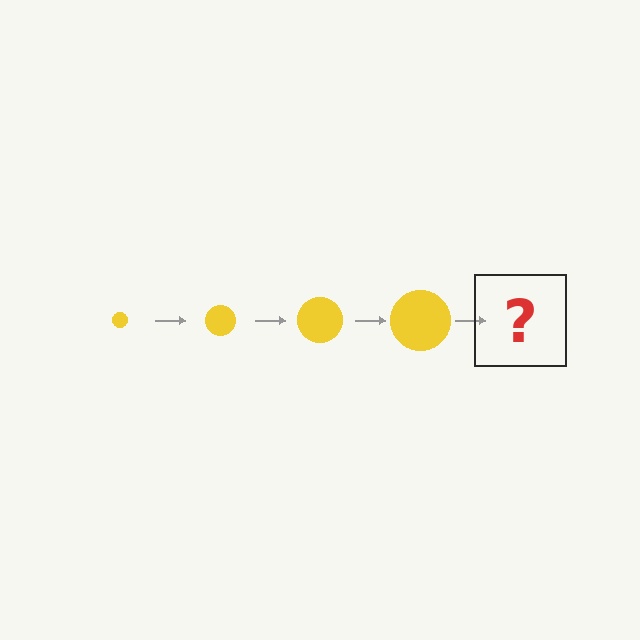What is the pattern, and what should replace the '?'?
The pattern is that the circle gets progressively larger each step. The '?' should be a yellow circle, larger than the previous one.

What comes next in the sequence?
The next element should be a yellow circle, larger than the previous one.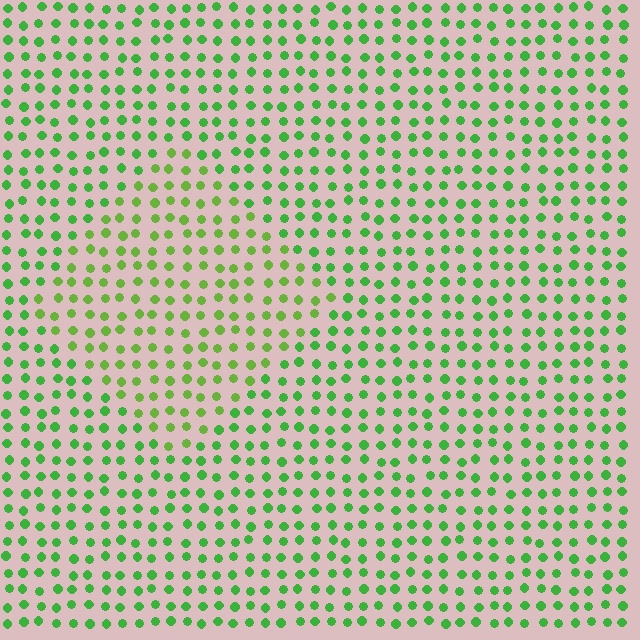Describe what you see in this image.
The image is filled with small green elements in a uniform arrangement. A diamond-shaped region is visible where the elements are tinted to a slightly different hue, forming a subtle color boundary.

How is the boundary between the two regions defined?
The boundary is defined purely by a slight shift in hue (about 23 degrees). Spacing, size, and orientation are identical on both sides.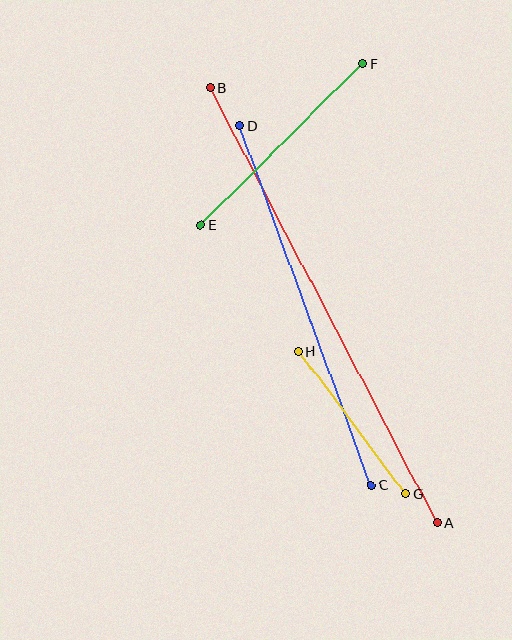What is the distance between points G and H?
The distance is approximately 178 pixels.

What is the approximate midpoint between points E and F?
The midpoint is at approximately (281, 145) pixels.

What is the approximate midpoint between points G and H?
The midpoint is at approximately (352, 422) pixels.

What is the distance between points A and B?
The distance is approximately 490 pixels.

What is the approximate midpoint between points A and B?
The midpoint is at approximately (324, 306) pixels.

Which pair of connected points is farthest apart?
Points A and B are farthest apart.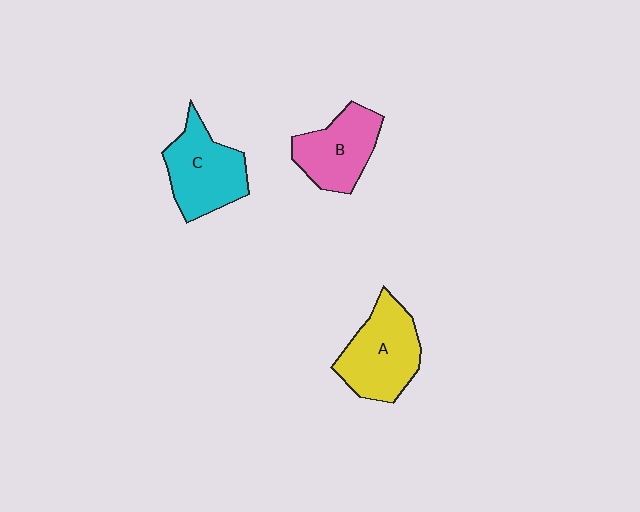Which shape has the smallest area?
Shape B (pink).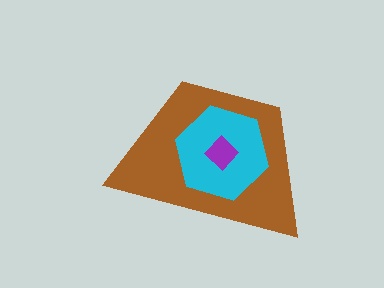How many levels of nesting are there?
3.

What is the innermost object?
The purple diamond.